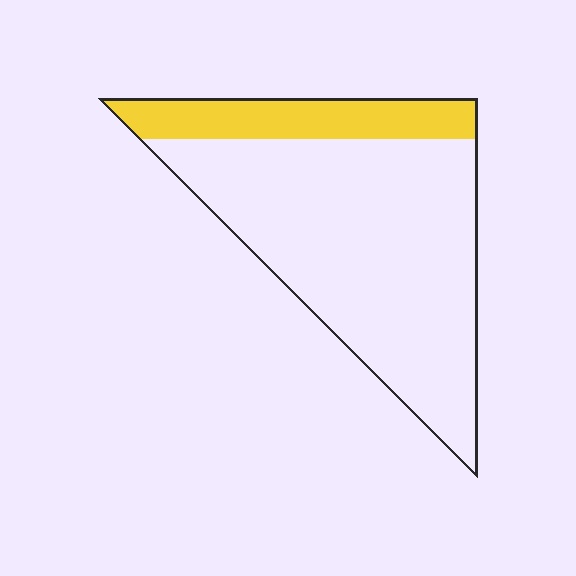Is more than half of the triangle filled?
No.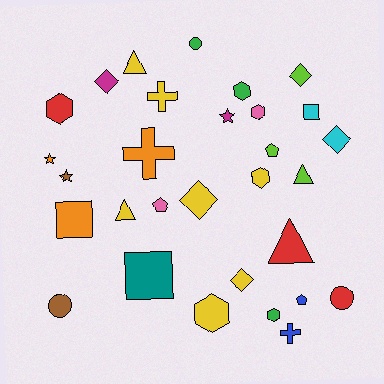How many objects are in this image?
There are 30 objects.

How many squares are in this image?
There are 3 squares.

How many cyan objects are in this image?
There are 2 cyan objects.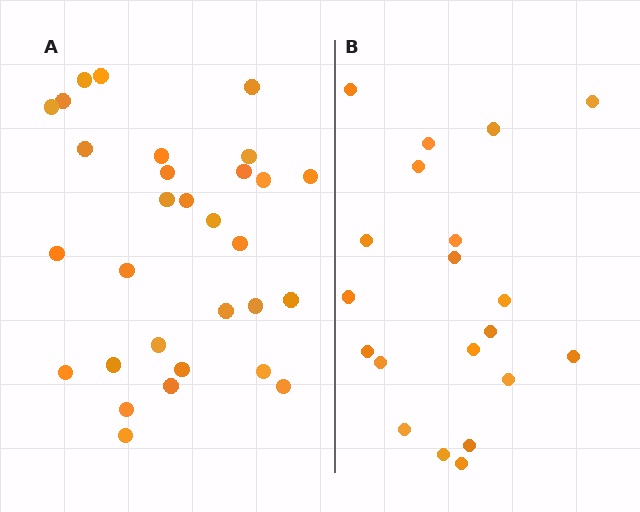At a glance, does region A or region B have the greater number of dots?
Region A (the left region) has more dots.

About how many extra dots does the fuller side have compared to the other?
Region A has roughly 10 or so more dots than region B.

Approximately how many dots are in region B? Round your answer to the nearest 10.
About 20 dots.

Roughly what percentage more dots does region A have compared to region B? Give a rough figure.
About 50% more.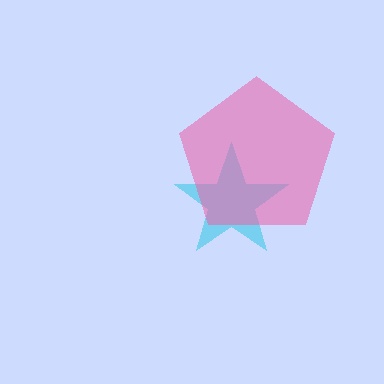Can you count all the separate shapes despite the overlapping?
Yes, there are 2 separate shapes.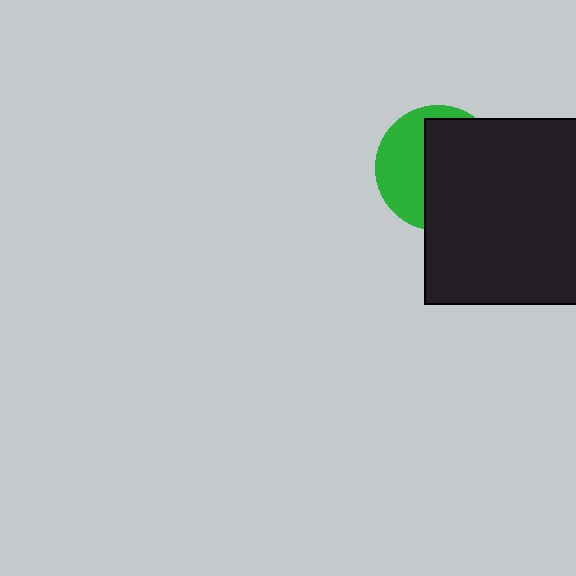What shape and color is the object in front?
The object in front is a black square.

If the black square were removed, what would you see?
You would see the complete green circle.